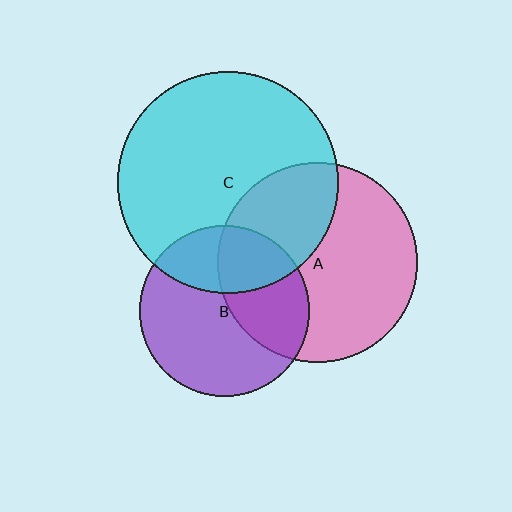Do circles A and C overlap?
Yes.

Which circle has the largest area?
Circle C (cyan).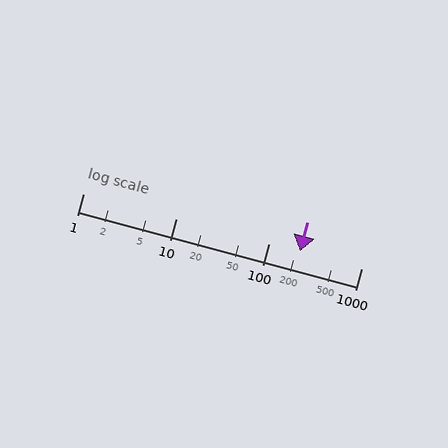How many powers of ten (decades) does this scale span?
The scale spans 3 decades, from 1 to 1000.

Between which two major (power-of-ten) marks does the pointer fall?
The pointer is between 100 and 1000.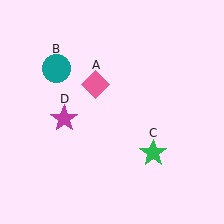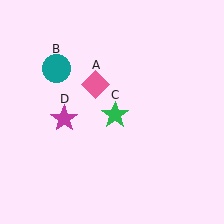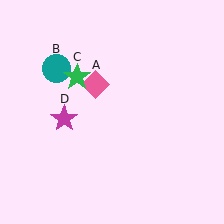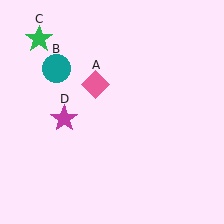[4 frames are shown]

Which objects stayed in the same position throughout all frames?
Pink diamond (object A) and teal circle (object B) and magenta star (object D) remained stationary.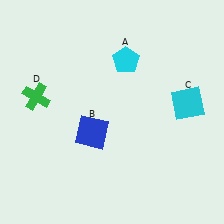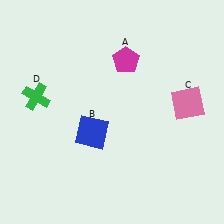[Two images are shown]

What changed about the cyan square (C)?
In Image 1, C is cyan. In Image 2, it changed to pink.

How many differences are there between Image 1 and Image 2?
There are 2 differences between the two images.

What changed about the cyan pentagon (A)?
In Image 1, A is cyan. In Image 2, it changed to magenta.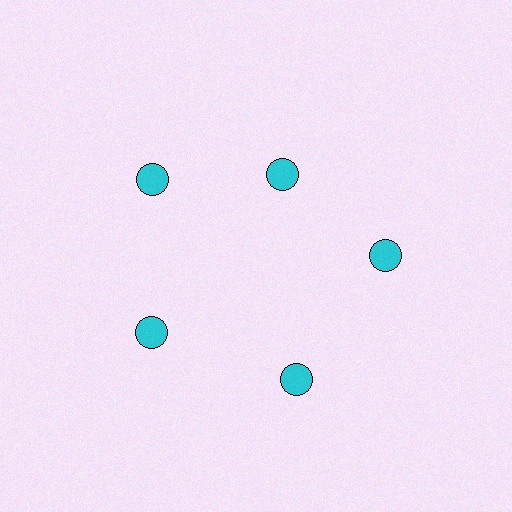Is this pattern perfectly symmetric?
No. The 5 cyan circles are arranged in a ring, but one element near the 1 o'clock position is pulled inward toward the center, breaking the 5-fold rotational symmetry.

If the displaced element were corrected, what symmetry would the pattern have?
It would have 5-fold rotational symmetry — the pattern would map onto itself every 72 degrees.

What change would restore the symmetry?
The symmetry would be restored by moving it outward, back onto the ring so that all 5 circles sit at equal angles and equal distance from the center.